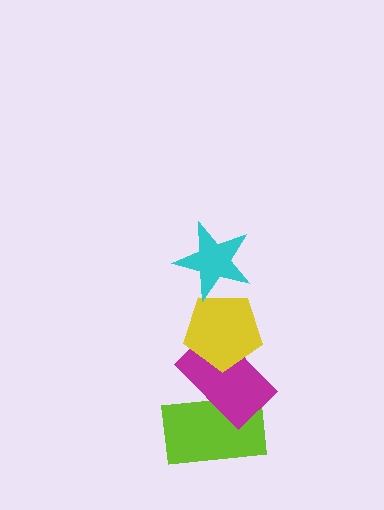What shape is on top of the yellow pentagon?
The cyan star is on top of the yellow pentagon.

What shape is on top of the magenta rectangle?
The yellow pentagon is on top of the magenta rectangle.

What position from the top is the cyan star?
The cyan star is 1st from the top.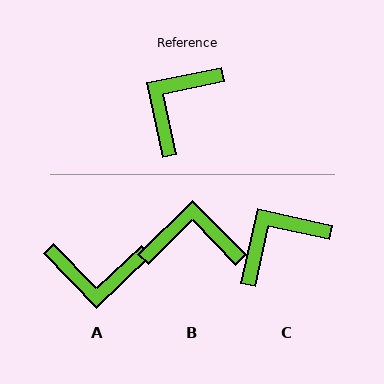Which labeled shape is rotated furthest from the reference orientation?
A, about 122 degrees away.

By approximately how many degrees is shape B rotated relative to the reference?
Approximately 57 degrees clockwise.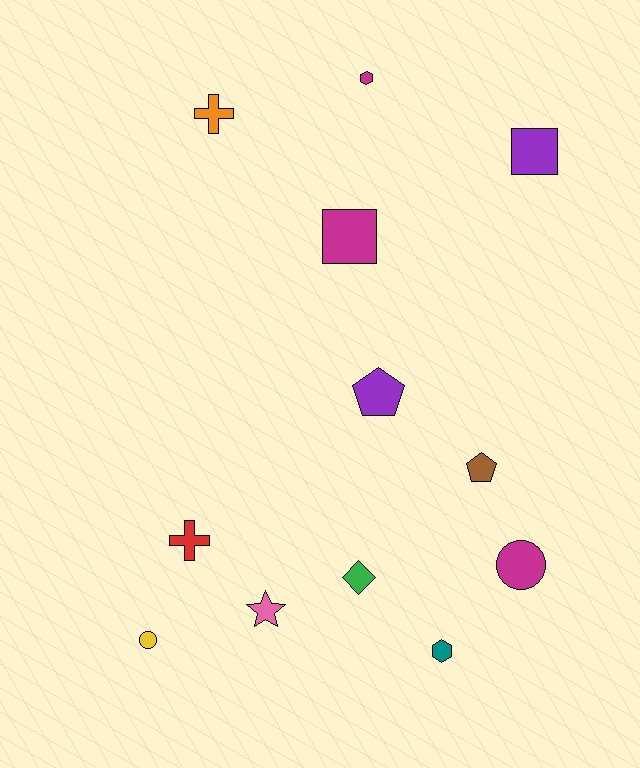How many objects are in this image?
There are 12 objects.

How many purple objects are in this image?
There are 2 purple objects.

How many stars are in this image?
There is 1 star.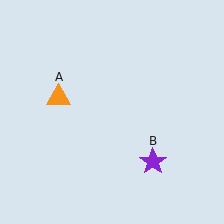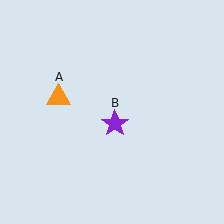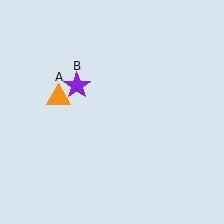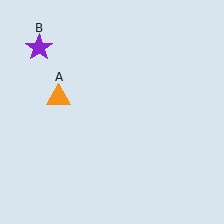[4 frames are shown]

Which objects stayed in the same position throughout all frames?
Orange triangle (object A) remained stationary.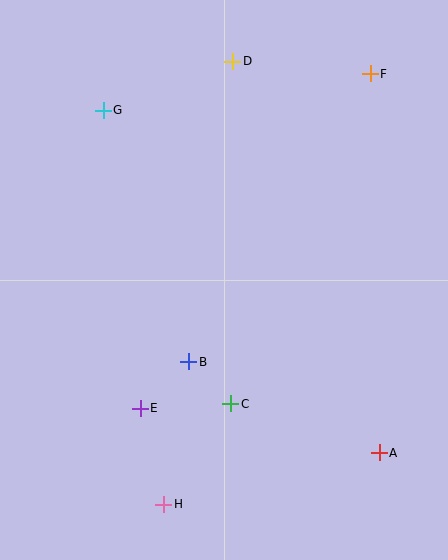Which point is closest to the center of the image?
Point B at (189, 362) is closest to the center.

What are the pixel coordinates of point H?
Point H is at (164, 504).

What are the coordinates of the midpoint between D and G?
The midpoint between D and G is at (168, 86).